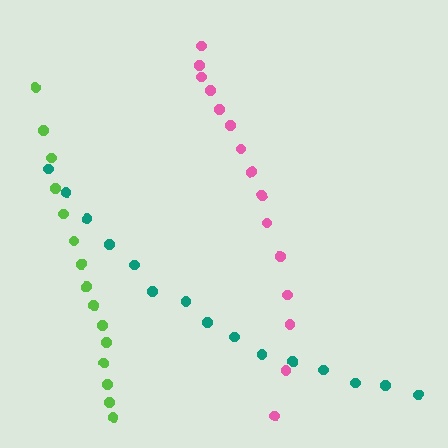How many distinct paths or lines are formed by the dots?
There are 3 distinct paths.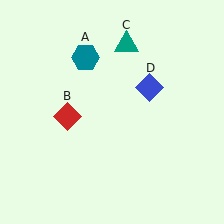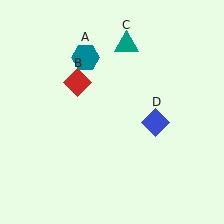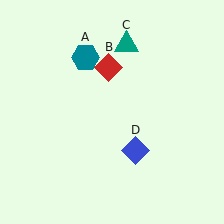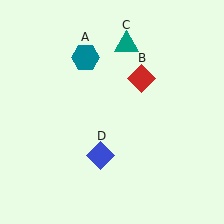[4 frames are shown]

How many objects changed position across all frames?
2 objects changed position: red diamond (object B), blue diamond (object D).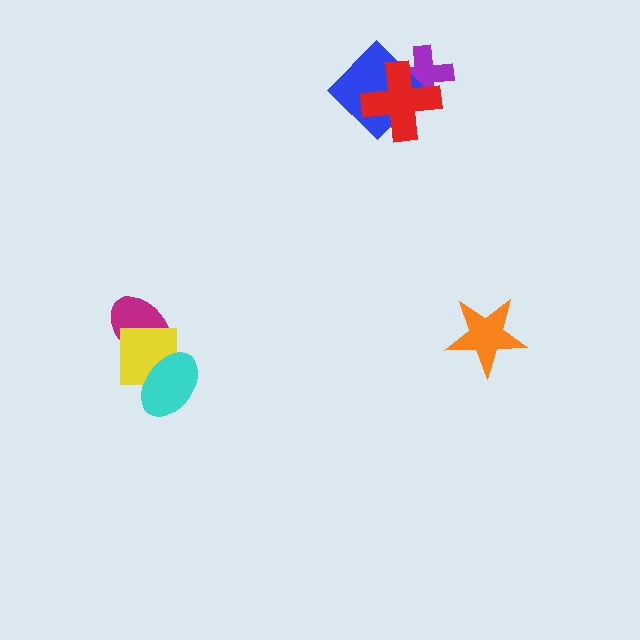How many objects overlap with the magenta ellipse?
2 objects overlap with the magenta ellipse.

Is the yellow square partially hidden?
Yes, it is partially covered by another shape.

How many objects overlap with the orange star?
0 objects overlap with the orange star.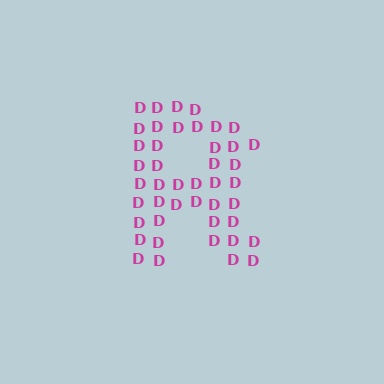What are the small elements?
The small elements are letter D's.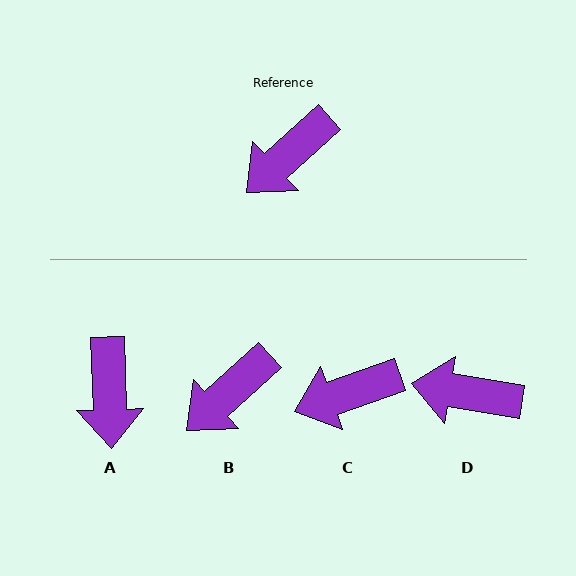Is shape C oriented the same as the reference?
No, it is off by about 23 degrees.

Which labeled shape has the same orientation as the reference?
B.